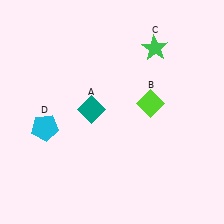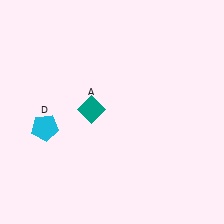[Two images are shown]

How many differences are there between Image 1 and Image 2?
There are 2 differences between the two images.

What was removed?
The green star (C), the lime diamond (B) were removed in Image 2.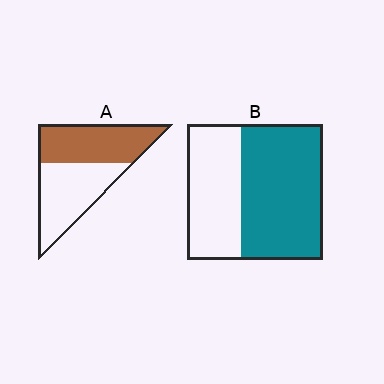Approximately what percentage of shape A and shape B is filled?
A is approximately 50% and B is approximately 60%.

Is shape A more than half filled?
Roughly half.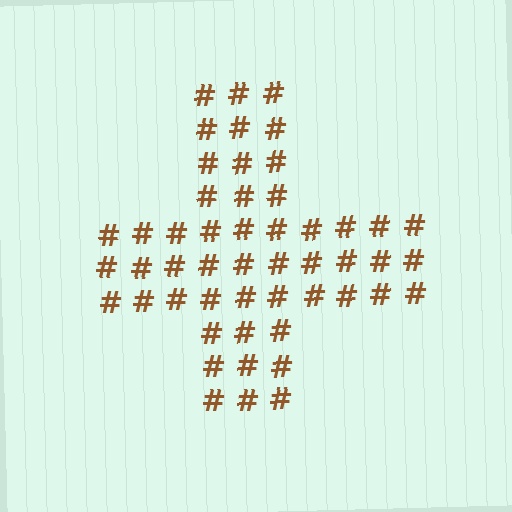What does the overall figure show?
The overall figure shows a cross.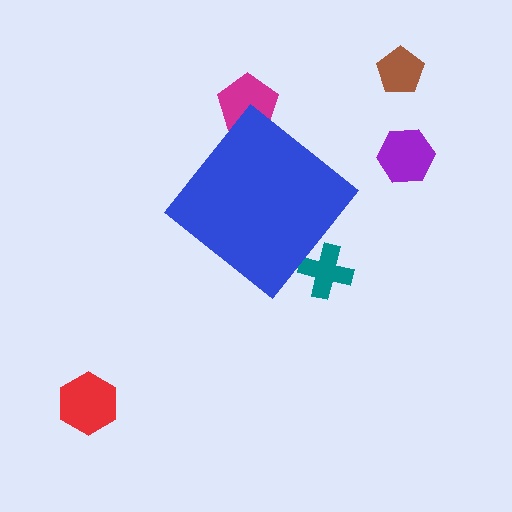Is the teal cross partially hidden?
Yes, the teal cross is partially hidden behind the blue diamond.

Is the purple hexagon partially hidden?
No, the purple hexagon is fully visible.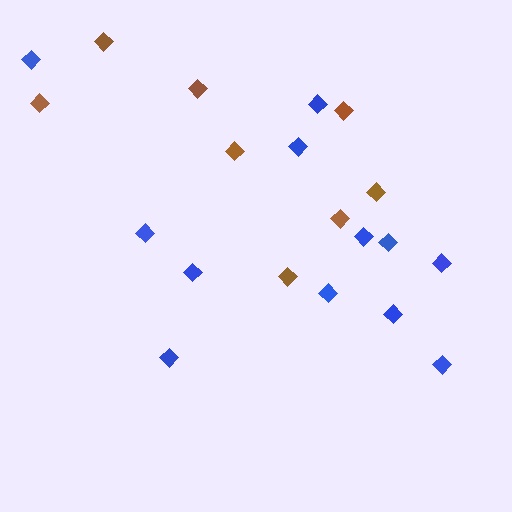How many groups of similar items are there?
There are 2 groups: one group of blue diamonds (12) and one group of brown diamonds (8).